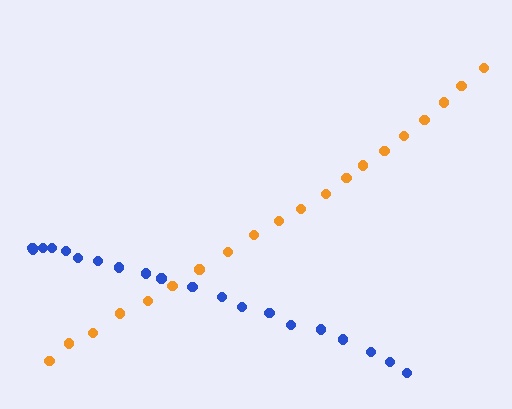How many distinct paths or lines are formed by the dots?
There are 2 distinct paths.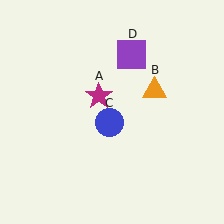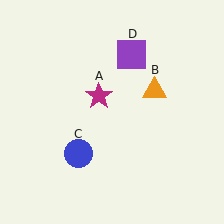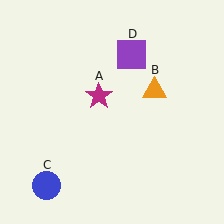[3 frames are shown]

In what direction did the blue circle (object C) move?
The blue circle (object C) moved down and to the left.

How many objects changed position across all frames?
1 object changed position: blue circle (object C).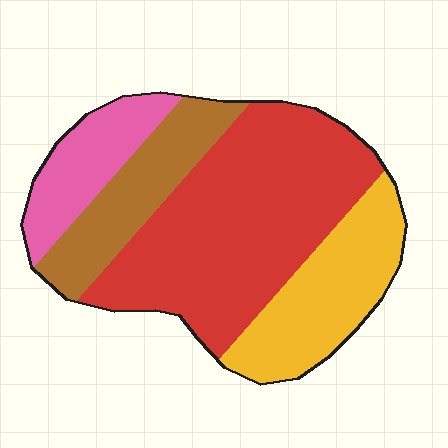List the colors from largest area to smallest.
From largest to smallest: red, yellow, brown, pink.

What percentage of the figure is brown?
Brown takes up about one sixth (1/6) of the figure.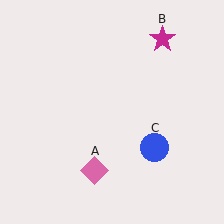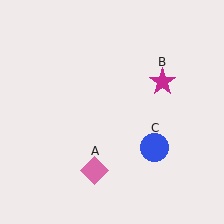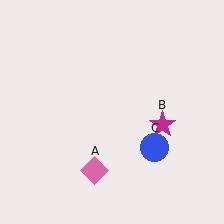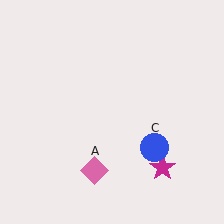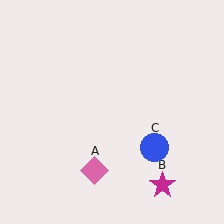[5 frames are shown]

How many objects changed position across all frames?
1 object changed position: magenta star (object B).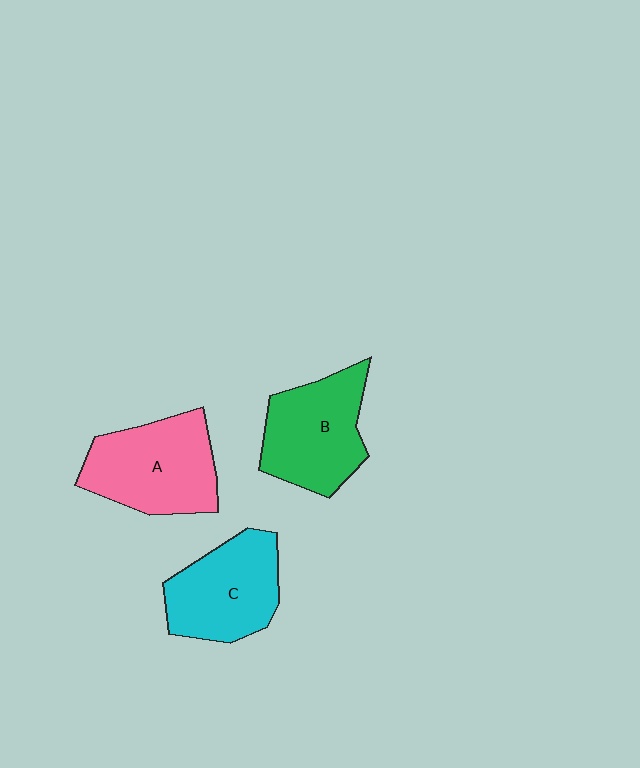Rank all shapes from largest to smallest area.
From largest to smallest: A (pink), B (green), C (cyan).